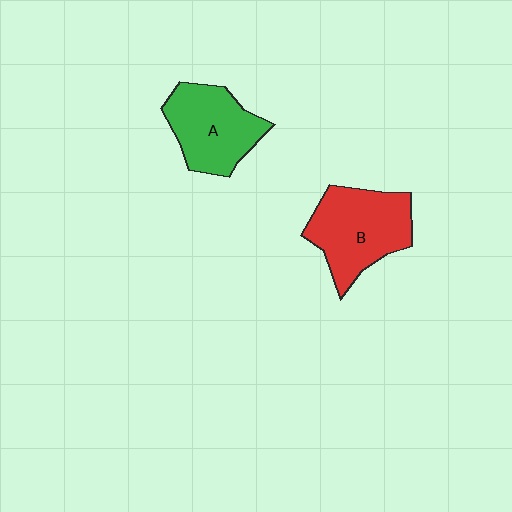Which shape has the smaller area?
Shape A (green).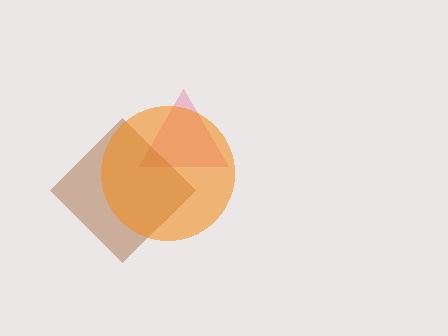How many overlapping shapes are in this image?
There are 3 overlapping shapes in the image.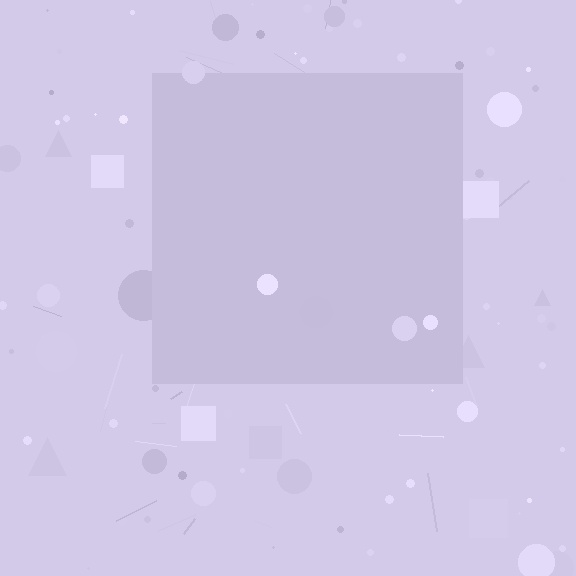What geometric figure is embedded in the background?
A square is embedded in the background.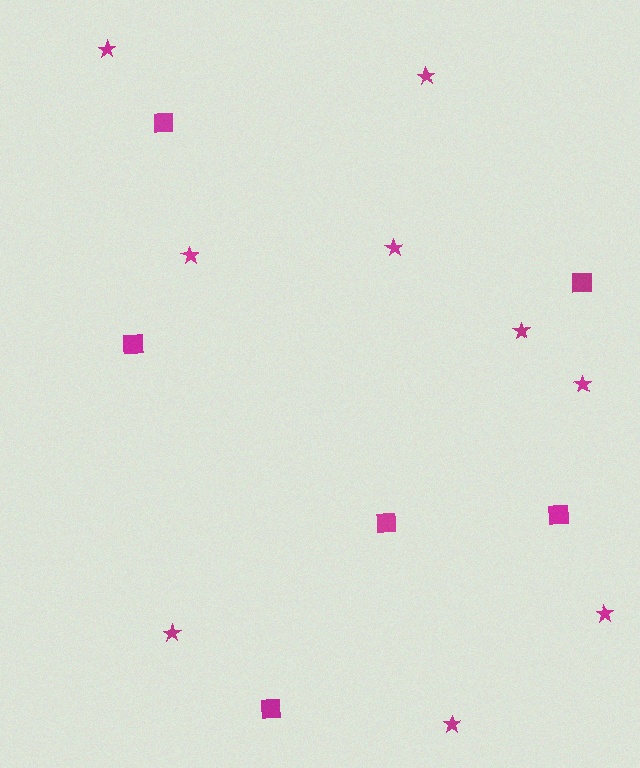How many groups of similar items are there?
There are 2 groups: one group of stars (9) and one group of squares (6).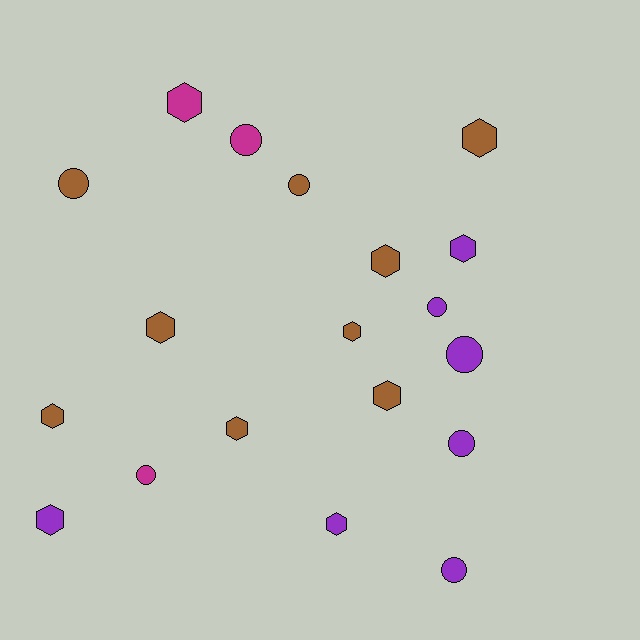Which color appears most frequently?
Brown, with 9 objects.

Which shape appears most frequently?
Hexagon, with 11 objects.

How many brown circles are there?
There are 2 brown circles.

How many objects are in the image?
There are 19 objects.